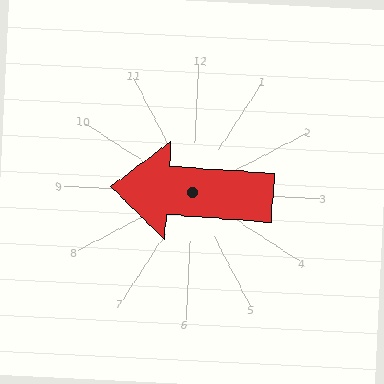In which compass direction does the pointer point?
West.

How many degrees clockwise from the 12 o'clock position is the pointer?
Approximately 271 degrees.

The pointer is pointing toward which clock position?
Roughly 9 o'clock.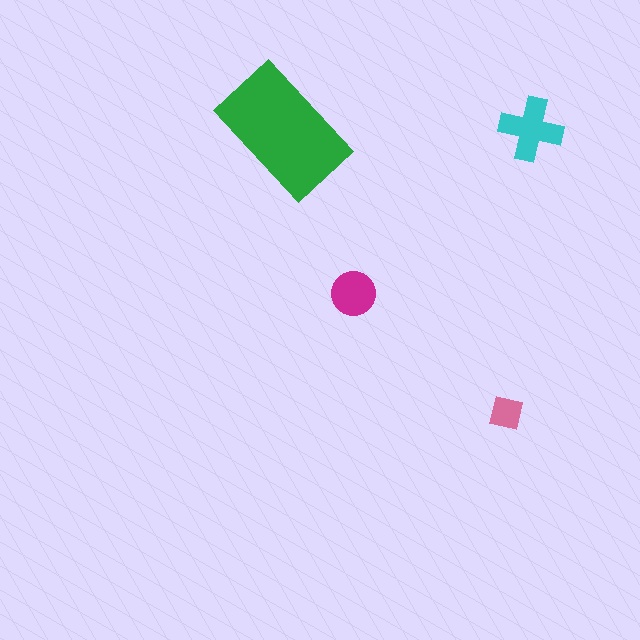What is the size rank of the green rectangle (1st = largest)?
1st.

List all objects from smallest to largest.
The pink square, the magenta circle, the cyan cross, the green rectangle.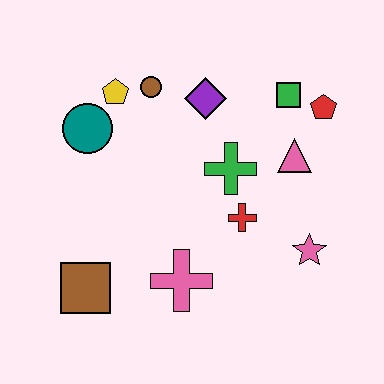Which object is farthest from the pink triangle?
The brown square is farthest from the pink triangle.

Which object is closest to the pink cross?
The red cross is closest to the pink cross.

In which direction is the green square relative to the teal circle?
The green square is to the right of the teal circle.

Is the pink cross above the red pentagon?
No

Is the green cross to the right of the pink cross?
Yes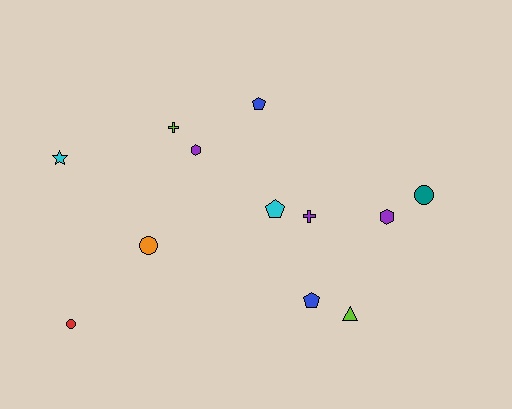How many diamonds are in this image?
There are no diamonds.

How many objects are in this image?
There are 12 objects.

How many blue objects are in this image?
There are 2 blue objects.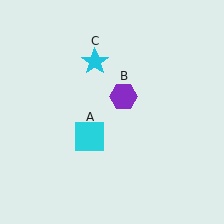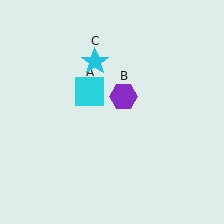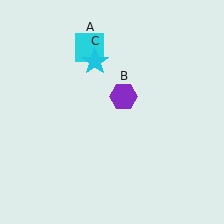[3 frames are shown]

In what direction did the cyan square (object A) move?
The cyan square (object A) moved up.